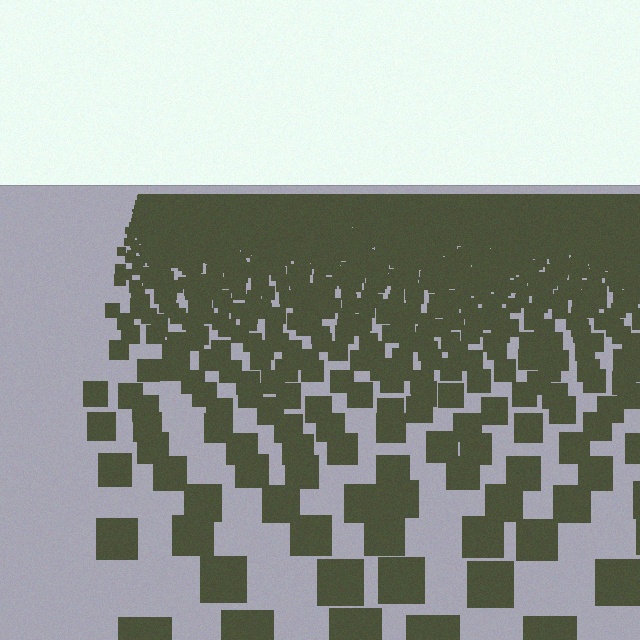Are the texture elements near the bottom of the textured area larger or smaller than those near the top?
Larger. Near the bottom, elements are closer to the viewer and appear at a bigger on-screen size.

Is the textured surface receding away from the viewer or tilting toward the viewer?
The surface is receding away from the viewer. Texture elements get smaller and denser toward the top.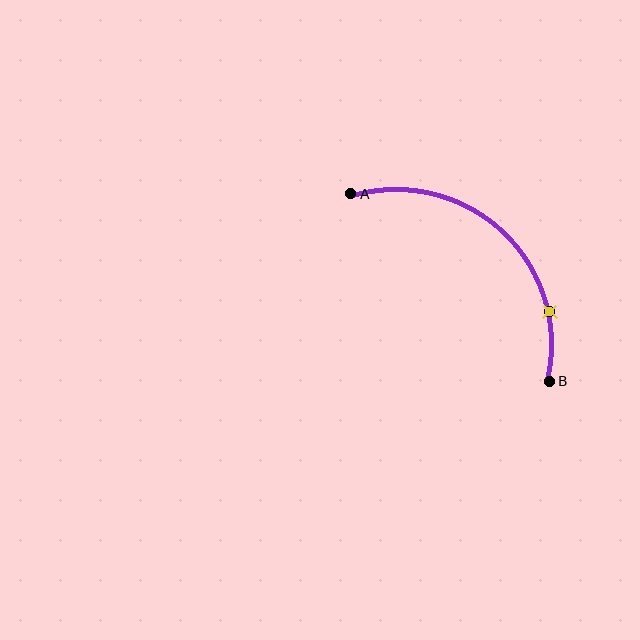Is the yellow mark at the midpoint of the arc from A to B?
No. The yellow mark lies on the arc but is closer to endpoint B. The arc midpoint would be at the point on the curve equidistant along the arc from both A and B.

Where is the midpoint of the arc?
The arc midpoint is the point on the curve farthest from the straight line joining A and B. It sits above and to the right of that line.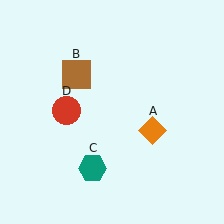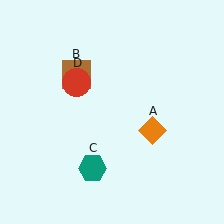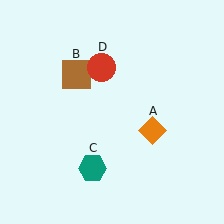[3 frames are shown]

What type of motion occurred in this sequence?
The red circle (object D) rotated clockwise around the center of the scene.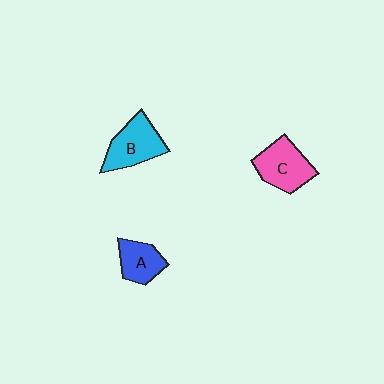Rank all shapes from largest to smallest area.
From largest to smallest: C (pink), B (cyan), A (blue).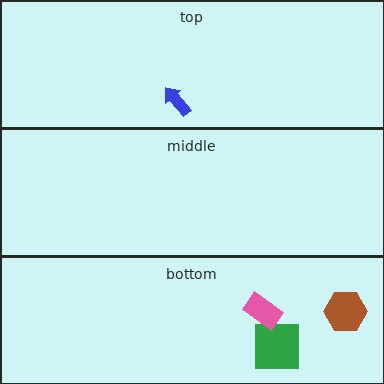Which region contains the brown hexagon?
The bottom region.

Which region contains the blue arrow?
The top region.